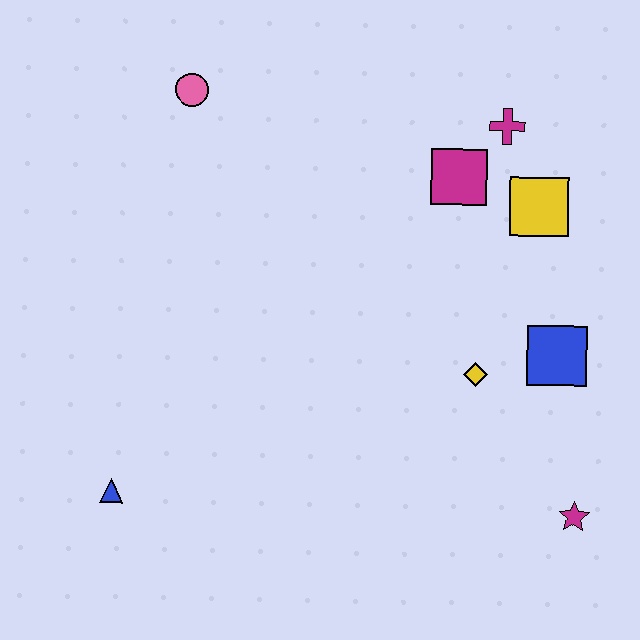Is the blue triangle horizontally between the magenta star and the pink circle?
No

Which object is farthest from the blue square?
The blue triangle is farthest from the blue square.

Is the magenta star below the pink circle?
Yes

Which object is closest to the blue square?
The yellow diamond is closest to the blue square.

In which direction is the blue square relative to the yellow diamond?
The blue square is to the right of the yellow diamond.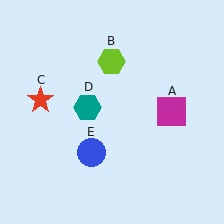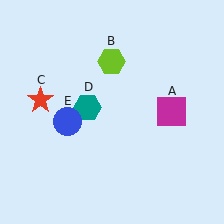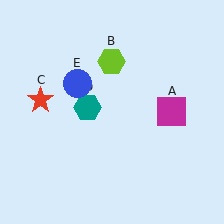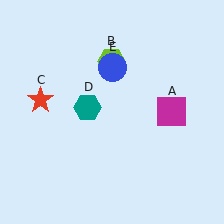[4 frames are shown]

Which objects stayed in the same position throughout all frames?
Magenta square (object A) and lime hexagon (object B) and red star (object C) and teal hexagon (object D) remained stationary.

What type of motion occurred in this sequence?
The blue circle (object E) rotated clockwise around the center of the scene.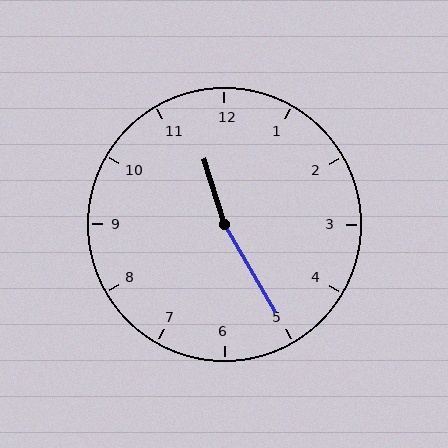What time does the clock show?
11:25.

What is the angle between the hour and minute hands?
Approximately 168 degrees.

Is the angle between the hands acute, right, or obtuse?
It is obtuse.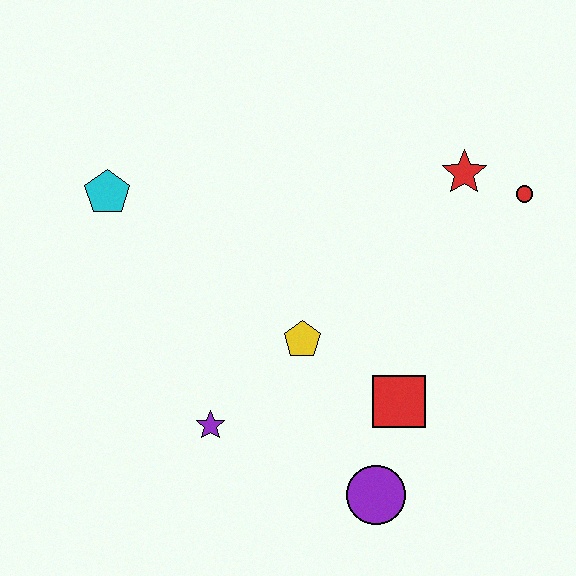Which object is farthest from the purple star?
The red circle is farthest from the purple star.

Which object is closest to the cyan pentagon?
The yellow pentagon is closest to the cyan pentagon.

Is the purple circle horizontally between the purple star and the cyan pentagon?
No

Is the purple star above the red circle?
No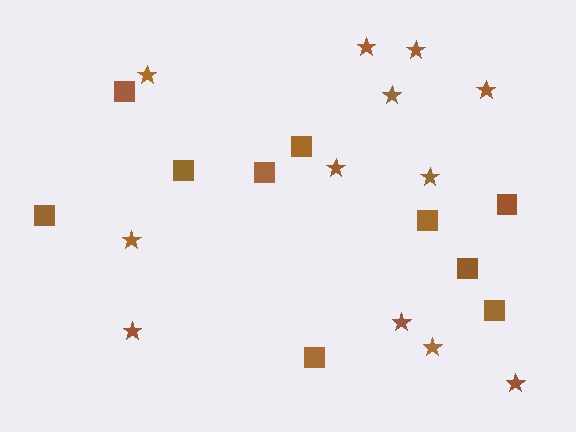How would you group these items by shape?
There are 2 groups: one group of squares (10) and one group of stars (12).